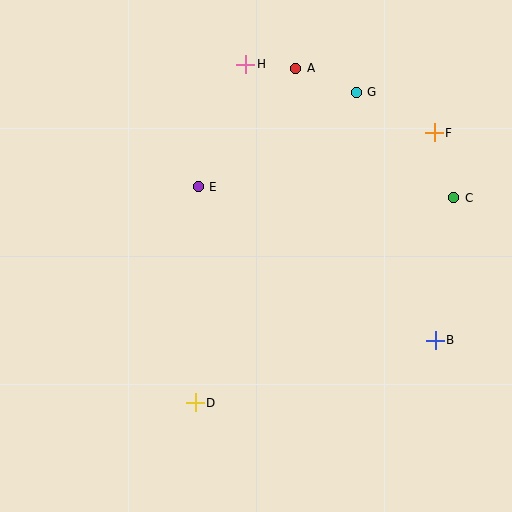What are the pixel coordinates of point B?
Point B is at (435, 340).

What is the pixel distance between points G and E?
The distance between G and E is 184 pixels.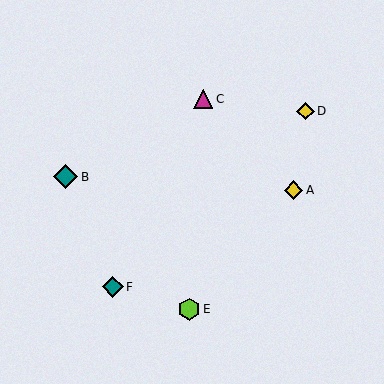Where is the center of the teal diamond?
The center of the teal diamond is at (66, 177).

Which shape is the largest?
The teal diamond (labeled B) is the largest.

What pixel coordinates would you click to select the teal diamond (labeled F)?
Click at (113, 287) to select the teal diamond F.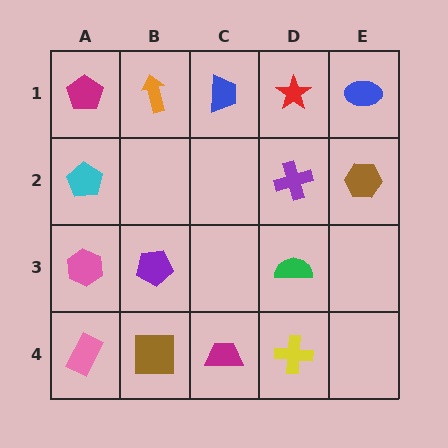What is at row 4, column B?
A brown square.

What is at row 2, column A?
A cyan pentagon.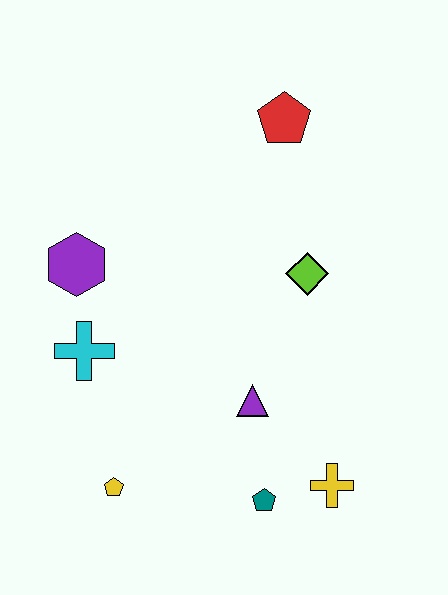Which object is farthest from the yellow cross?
The red pentagon is farthest from the yellow cross.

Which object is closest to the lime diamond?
The purple triangle is closest to the lime diamond.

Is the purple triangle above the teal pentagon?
Yes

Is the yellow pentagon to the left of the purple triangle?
Yes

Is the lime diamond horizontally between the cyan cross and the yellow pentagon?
No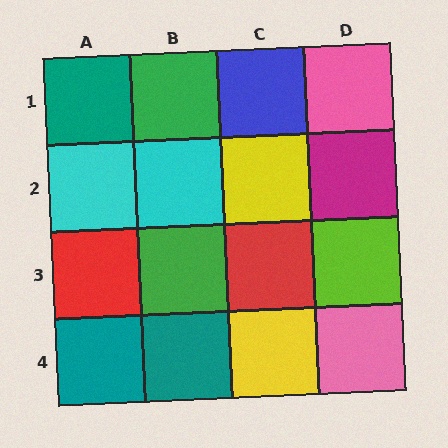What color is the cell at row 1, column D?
Pink.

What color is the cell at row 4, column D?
Pink.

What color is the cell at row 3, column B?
Green.